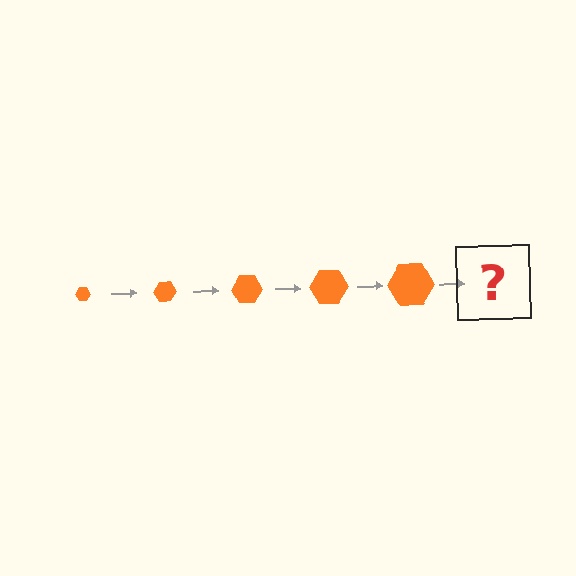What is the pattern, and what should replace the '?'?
The pattern is that the hexagon gets progressively larger each step. The '?' should be an orange hexagon, larger than the previous one.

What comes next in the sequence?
The next element should be an orange hexagon, larger than the previous one.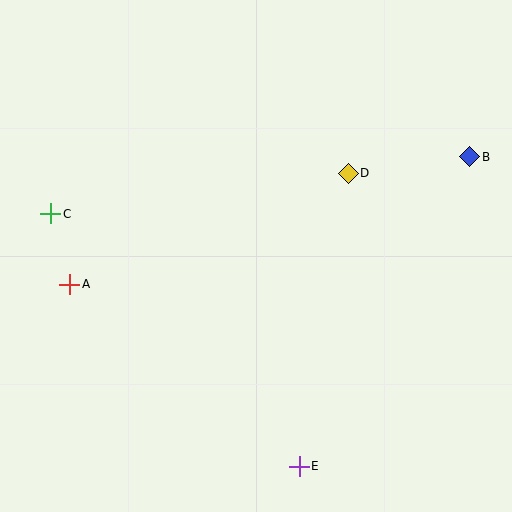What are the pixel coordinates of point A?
Point A is at (70, 284).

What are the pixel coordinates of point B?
Point B is at (470, 157).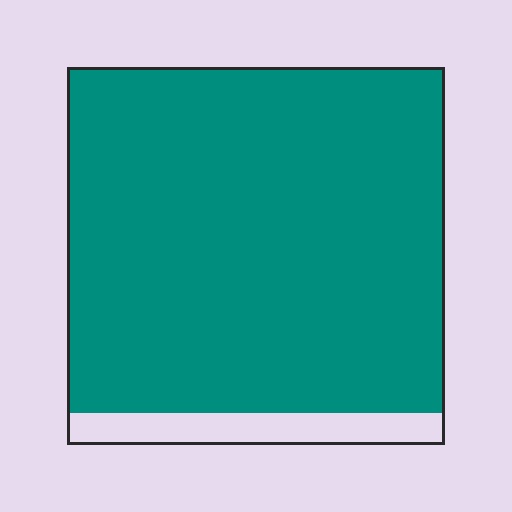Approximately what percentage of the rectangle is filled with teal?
Approximately 90%.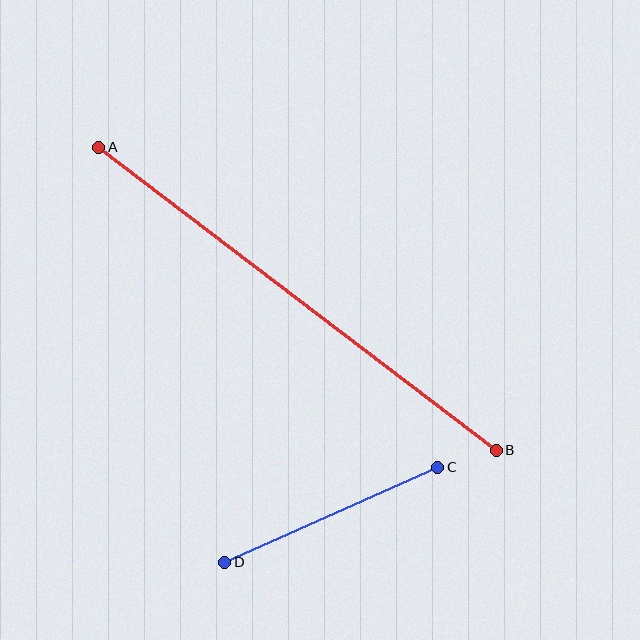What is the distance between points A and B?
The distance is approximately 500 pixels.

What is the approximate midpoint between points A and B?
The midpoint is at approximately (297, 299) pixels.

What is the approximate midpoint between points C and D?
The midpoint is at approximately (331, 515) pixels.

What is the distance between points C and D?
The distance is approximately 234 pixels.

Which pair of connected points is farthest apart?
Points A and B are farthest apart.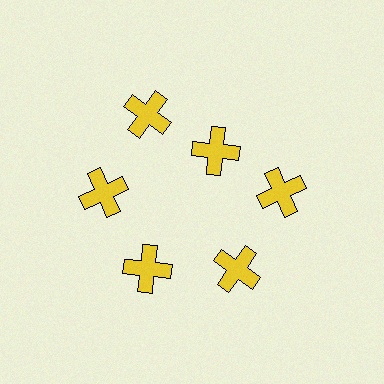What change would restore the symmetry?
The symmetry would be restored by moving it outward, back onto the ring so that all 6 crosses sit at equal angles and equal distance from the center.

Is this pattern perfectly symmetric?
No. The 6 yellow crosses are arranged in a ring, but one element near the 1 o'clock position is pulled inward toward the center, breaking the 6-fold rotational symmetry.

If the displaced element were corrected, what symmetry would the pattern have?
It would have 6-fold rotational symmetry — the pattern would map onto itself every 60 degrees.